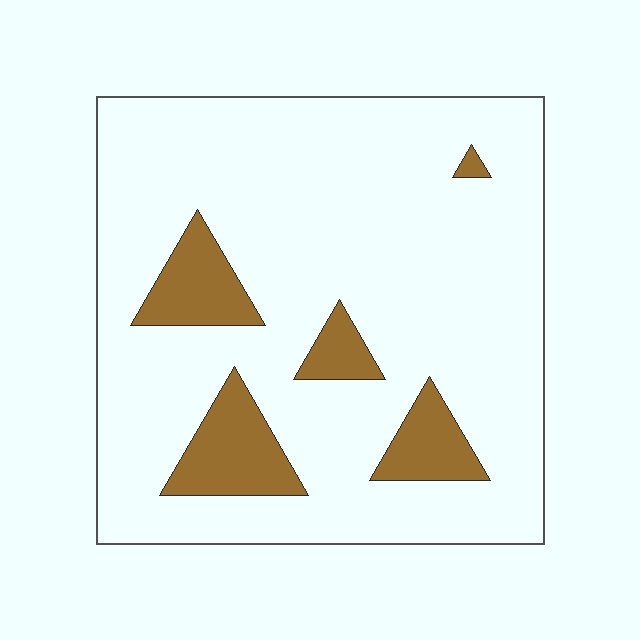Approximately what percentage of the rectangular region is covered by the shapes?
Approximately 15%.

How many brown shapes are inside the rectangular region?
5.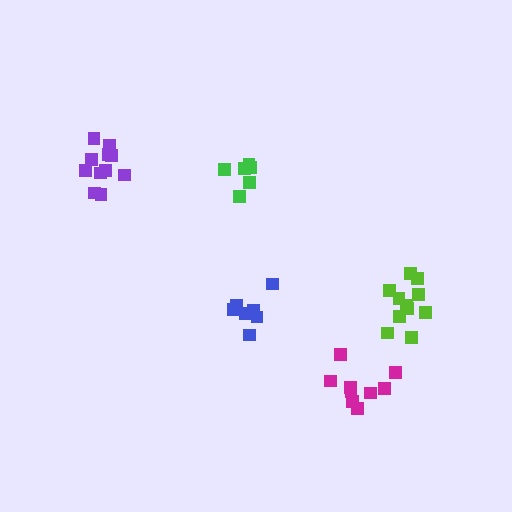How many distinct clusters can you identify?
There are 5 distinct clusters.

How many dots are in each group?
Group 1: 7 dots, Group 2: 6 dots, Group 3: 11 dots, Group 4: 9 dots, Group 5: 11 dots (44 total).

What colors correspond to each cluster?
The clusters are colored: blue, green, purple, magenta, lime.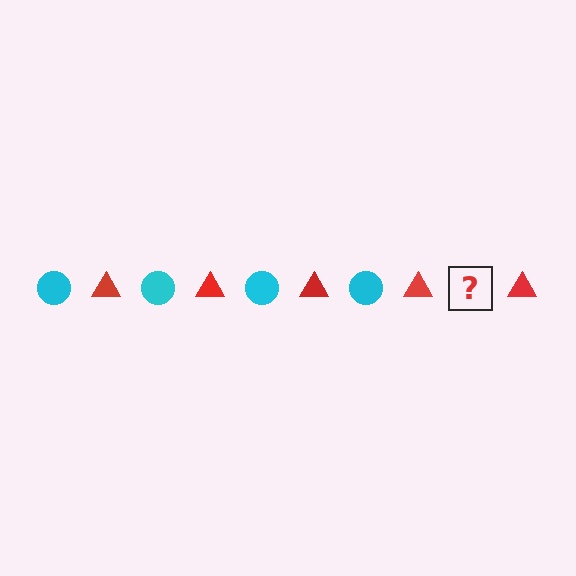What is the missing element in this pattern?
The missing element is a cyan circle.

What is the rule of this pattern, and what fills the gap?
The rule is that the pattern alternates between cyan circle and red triangle. The gap should be filled with a cyan circle.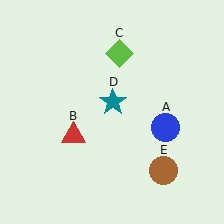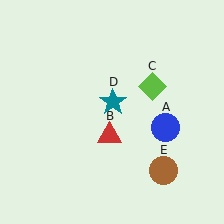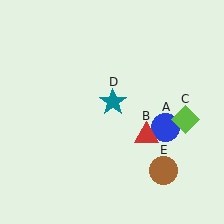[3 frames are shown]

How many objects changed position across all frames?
2 objects changed position: red triangle (object B), lime diamond (object C).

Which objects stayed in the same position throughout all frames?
Blue circle (object A) and teal star (object D) and brown circle (object E) remained stationary.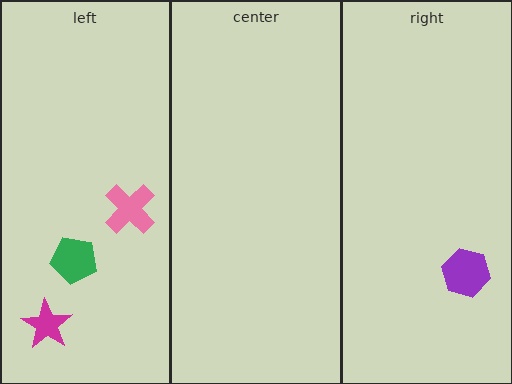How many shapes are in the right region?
1.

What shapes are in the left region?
The green pentagon, the pink cross, the magenta star.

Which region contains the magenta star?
The left region.